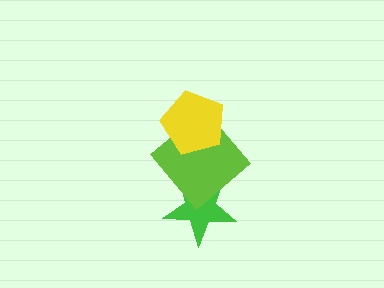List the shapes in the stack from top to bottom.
From top to bottom: the yellow pentagon, the lime diamond, the green star.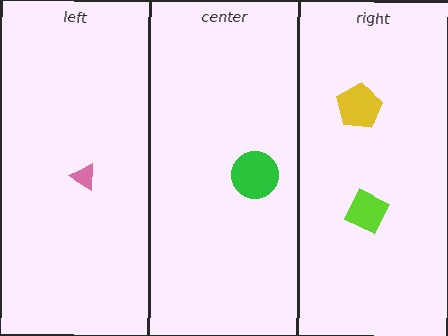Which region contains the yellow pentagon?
The right region.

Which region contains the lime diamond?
The right region.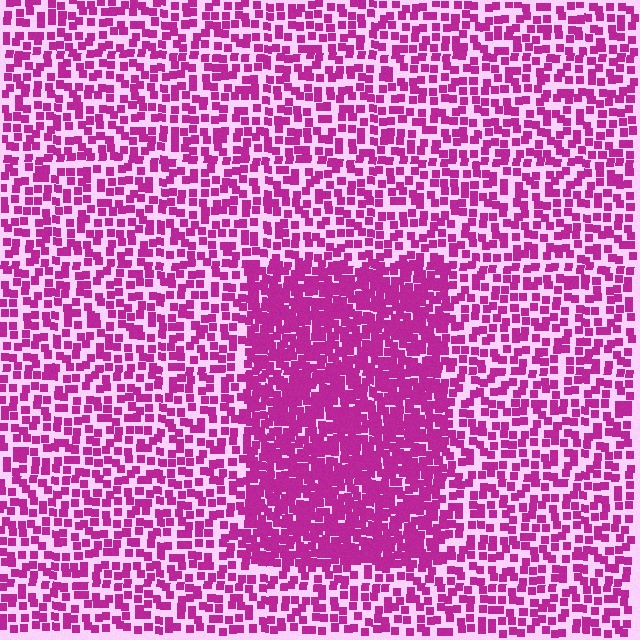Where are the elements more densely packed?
The elements are more densely packed inside the rectangle boundary.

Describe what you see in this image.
The image contains small magenta elements arranged at two different densities. A rectangle-shaped region is visible where the elements are more densely packed than the surrounding area.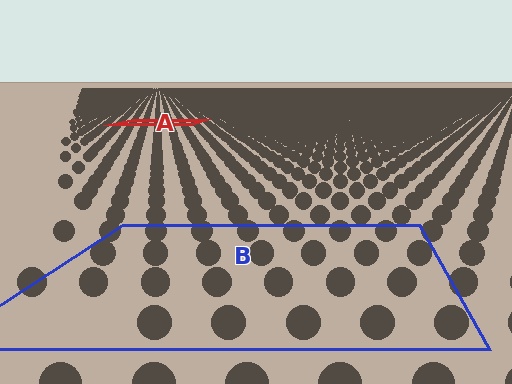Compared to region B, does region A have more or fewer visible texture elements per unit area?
Region A has more texture elements per unit area — they are packed more densely because it is farther away.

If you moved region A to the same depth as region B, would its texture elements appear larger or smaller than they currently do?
They would appear larger. At a closer depth, the same texture elements are projected at a bigger on-screen size.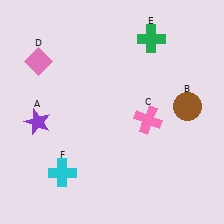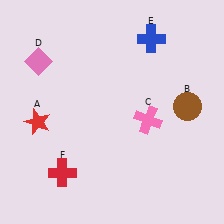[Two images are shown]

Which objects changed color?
A changed from purple to red. E changed from green to blue. F changed from cyan to red.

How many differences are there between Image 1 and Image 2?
There are 3 differences between the two images.